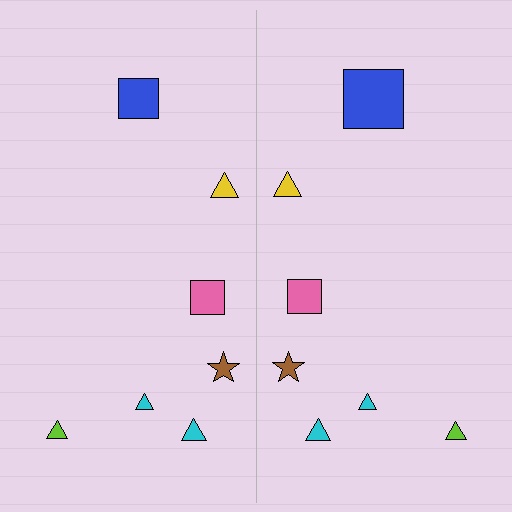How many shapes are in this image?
There are 14 shapes in this image.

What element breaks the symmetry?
The blue square on the right side has a different size than its mirror counterpart.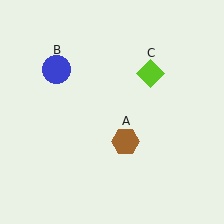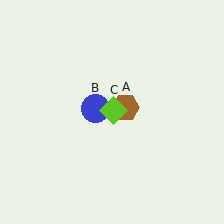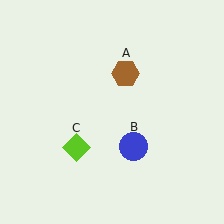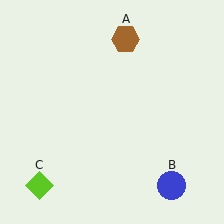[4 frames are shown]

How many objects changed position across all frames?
3 objects changed position: brown hexagon (object A), blue circle (object B), lime diamond (object C).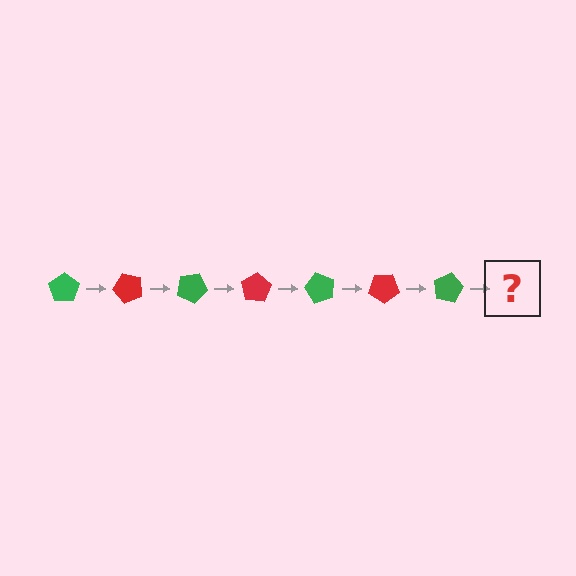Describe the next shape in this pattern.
It should be a red pentagon, rotated 350 degrees from the start.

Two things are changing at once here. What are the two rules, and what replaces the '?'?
The two rules are that it rotates 50 degrees each step and the color cycles through green and red. The '?' should be a red pentagon, rotated 350 degrees from the start.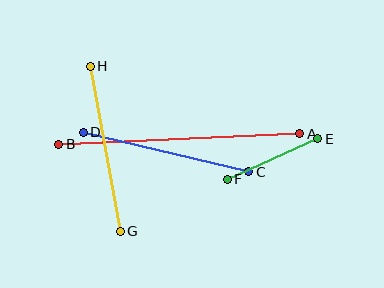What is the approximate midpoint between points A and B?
The midpoint is at approximately (179, 139) pixels.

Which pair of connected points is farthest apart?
Points A and B are farthest apart.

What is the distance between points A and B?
The distance is approximately 241 pixels.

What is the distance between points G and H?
The distance is approximately 168 pixels.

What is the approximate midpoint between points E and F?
The midpoint is at approximately (272, 159) pixels.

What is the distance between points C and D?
The distance is approximately 170 pixels.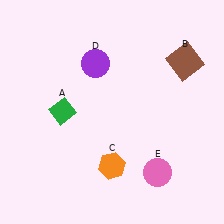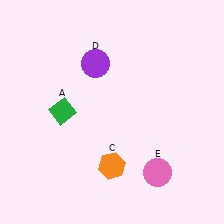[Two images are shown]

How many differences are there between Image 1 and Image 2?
There is 1 difference between the two images.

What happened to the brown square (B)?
The brown square (B) was removed in Image 2. It was in the top-right area of Image 1.